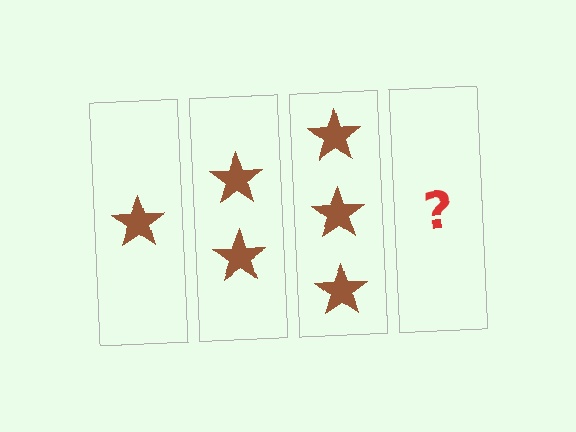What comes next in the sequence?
The next element should be 4 stars.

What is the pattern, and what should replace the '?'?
The pattern is that each step adds one more star. The '?' should be 4 stars.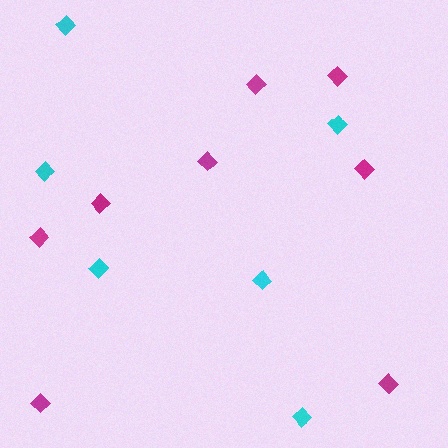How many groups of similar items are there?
There are 2 groups: one group of magenta diamonds (8) and one group of cyan diamonds (6).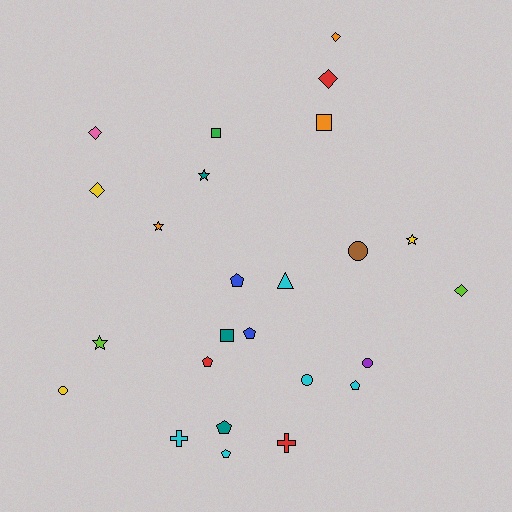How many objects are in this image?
There are 25 objects.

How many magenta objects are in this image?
There are no magenta objects.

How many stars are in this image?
There are 4 stars.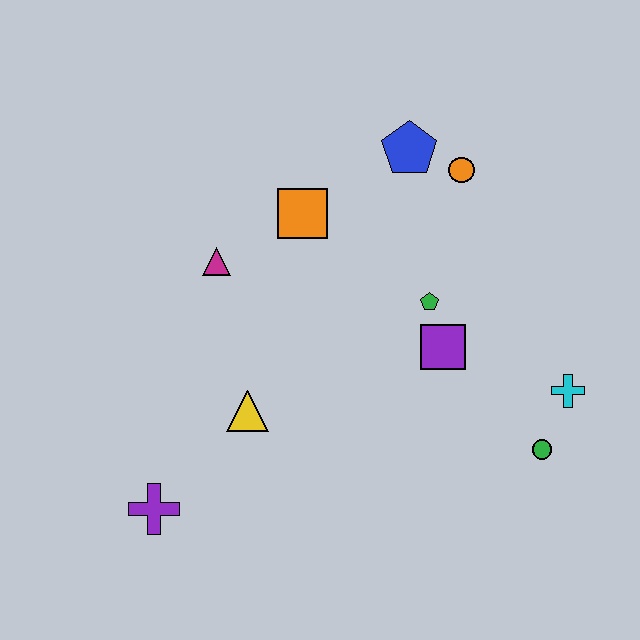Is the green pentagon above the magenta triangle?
No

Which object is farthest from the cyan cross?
The purple cross is farthest from the cyan cross.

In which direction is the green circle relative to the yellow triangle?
The green circle is to the right of the yellow triangle.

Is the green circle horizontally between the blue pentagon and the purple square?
No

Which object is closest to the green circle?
The cyan cross is closest to the green circle.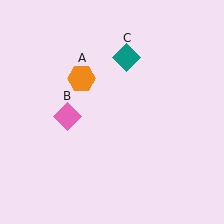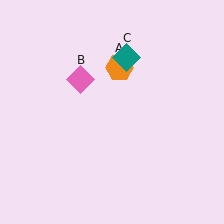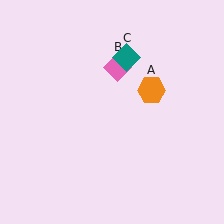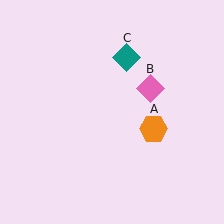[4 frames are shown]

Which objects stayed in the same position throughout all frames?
Teal diamond (object C) remained stationary.